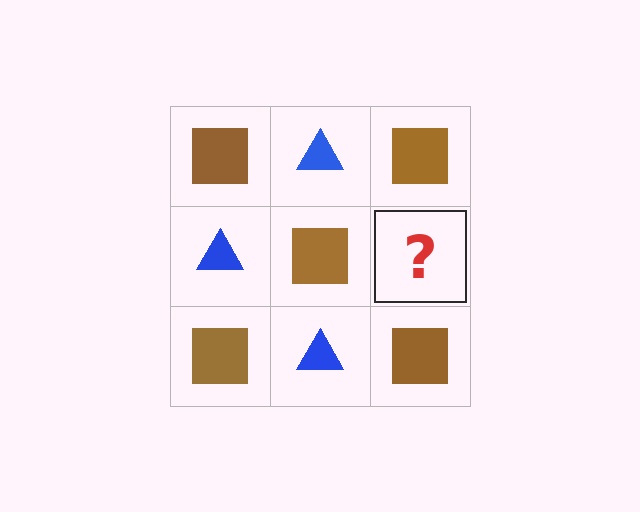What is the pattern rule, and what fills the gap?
The rule is that it alternates brown square and blue triangle in a checkerboard pattern. The gap should be filled with a blue triangle.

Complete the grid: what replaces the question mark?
The question mark should be replaced with a blue triangle.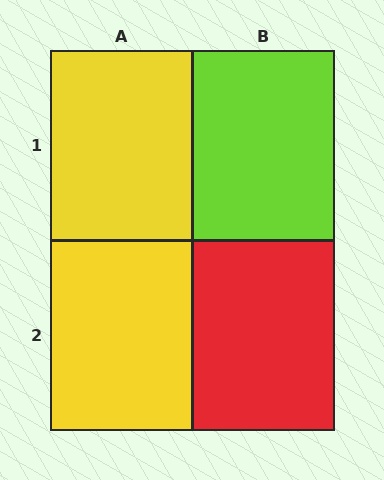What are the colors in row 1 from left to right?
Yellow, lime.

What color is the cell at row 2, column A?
Yellow.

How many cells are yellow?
2 cells are yellow.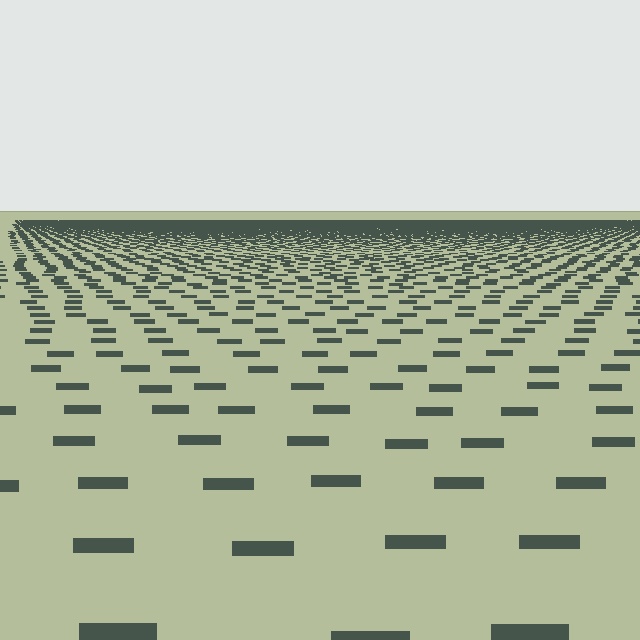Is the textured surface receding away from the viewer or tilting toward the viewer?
The surface is receding away from the viewer. Texture elements get smaller and denser toward the top.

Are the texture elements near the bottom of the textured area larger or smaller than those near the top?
Larger. Near the bottom, elements are closer to the viewer and appear at a bigger on-screen size.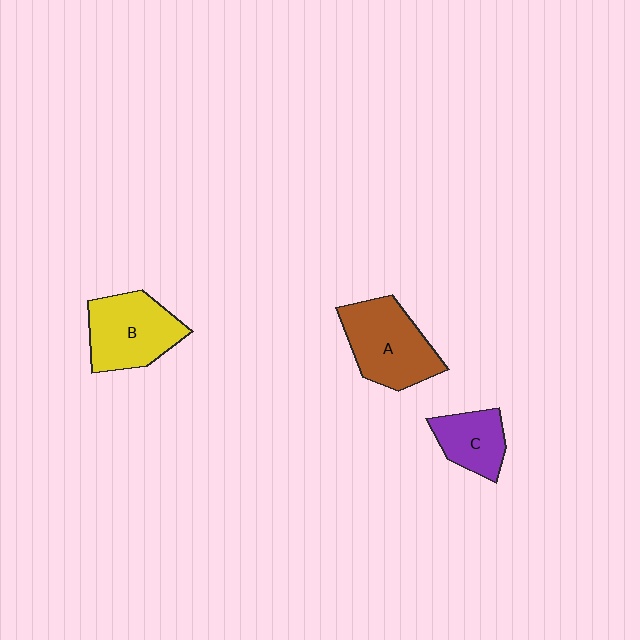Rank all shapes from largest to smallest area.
From largest to smallest: A (brown), B (yellow), C (purple).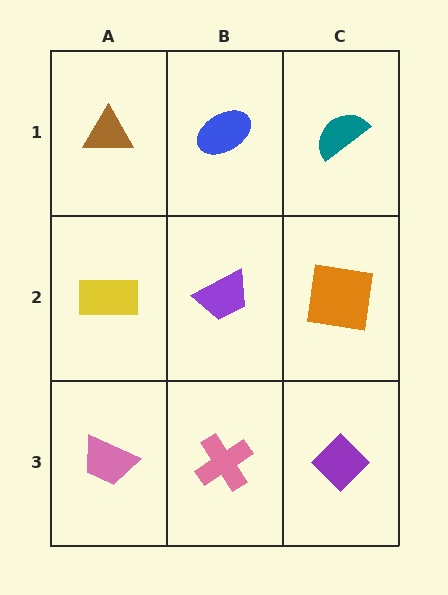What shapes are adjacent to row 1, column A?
A yellow rectangle (row 2, column A), a blue ellipse (row 1, column B).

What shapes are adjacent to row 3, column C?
An orange square (row 2, column C), a pink cross (row 3, column B).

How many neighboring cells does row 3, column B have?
3.